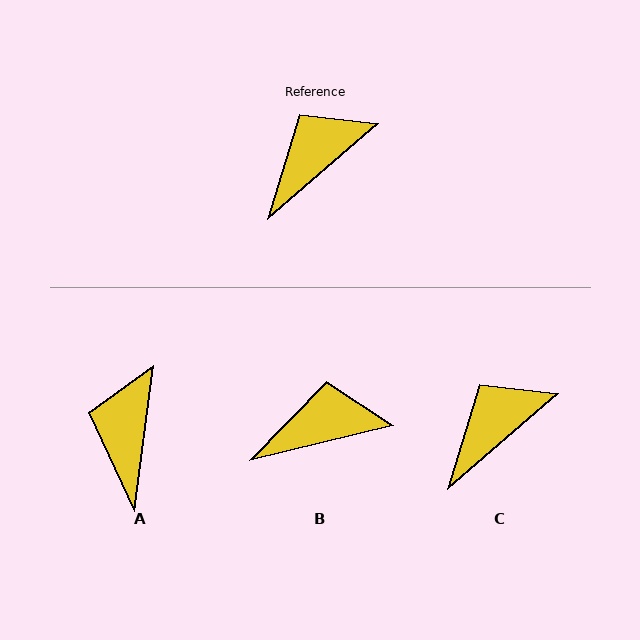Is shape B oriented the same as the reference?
No, it is off by about 27 degrees.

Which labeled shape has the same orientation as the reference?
C.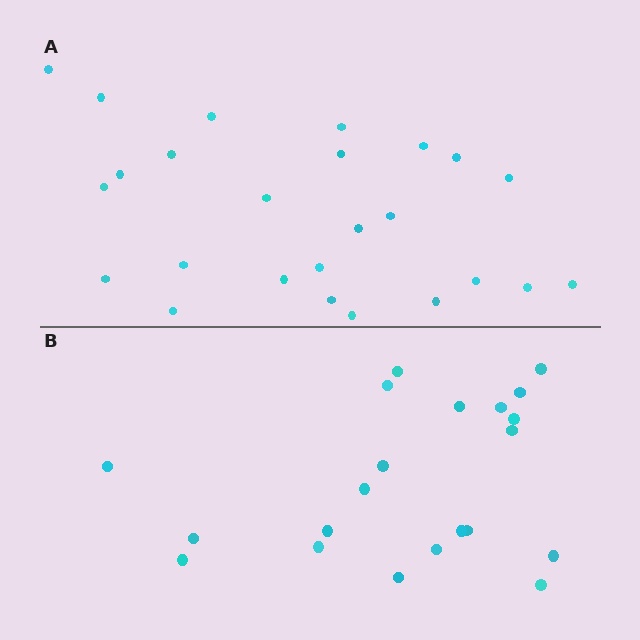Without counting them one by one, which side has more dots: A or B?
Region A (the top region) has more dots.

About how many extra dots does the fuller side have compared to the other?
Region A has about 4 more dots than region B.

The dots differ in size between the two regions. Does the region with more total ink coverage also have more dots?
No. Region B has more total ink coverage because its dots are larger, but region A actually contains more individual dots. Total area can be misleading — the number of items is what matters here.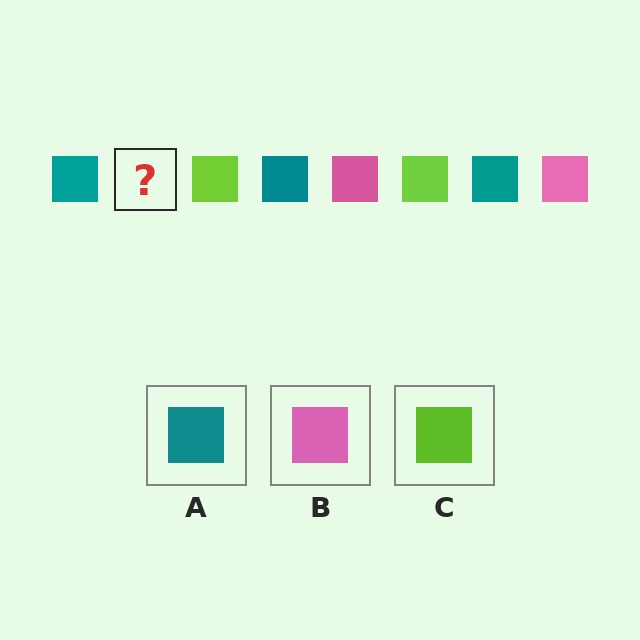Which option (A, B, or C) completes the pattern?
B.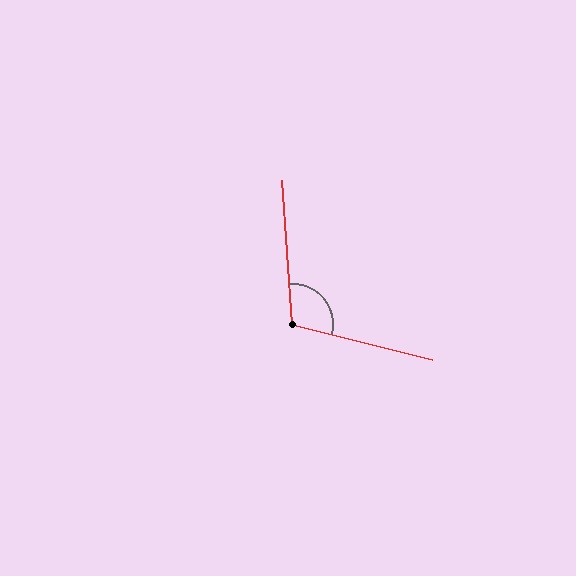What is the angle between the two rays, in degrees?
Approximately 108 degrees.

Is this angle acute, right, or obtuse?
It is obtuse.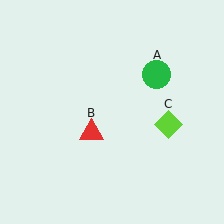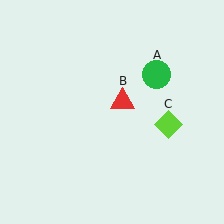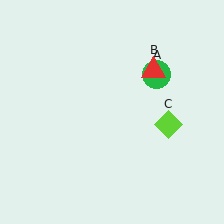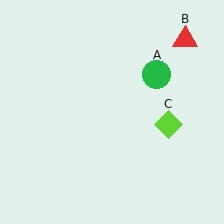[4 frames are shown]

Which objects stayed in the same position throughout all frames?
Green circle (object A) and lime diamond (object C) remained stationary.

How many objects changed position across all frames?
1 object changed position: red triangle (object B).